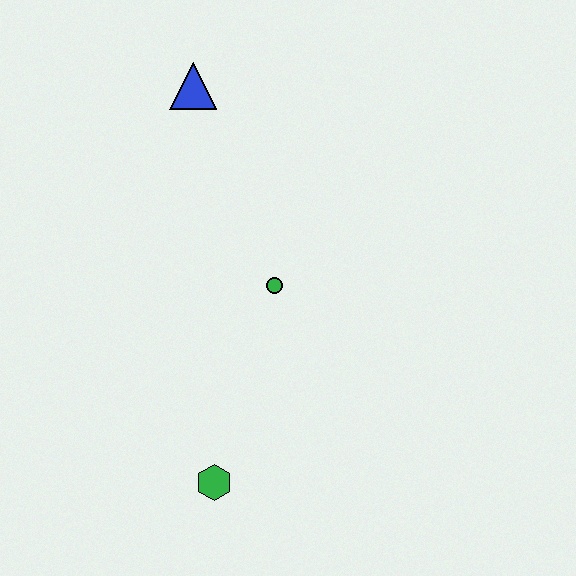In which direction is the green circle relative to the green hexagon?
The green circle is above the green hexagon.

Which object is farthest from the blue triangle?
The green hexagon is farthest from the blue triangle.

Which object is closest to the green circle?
The green hexagon is closest to the green circle.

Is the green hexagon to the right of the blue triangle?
Yes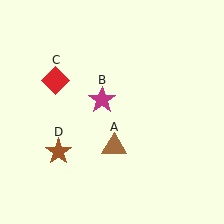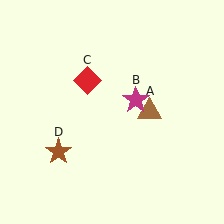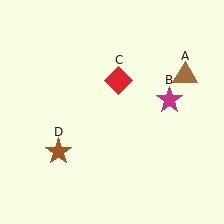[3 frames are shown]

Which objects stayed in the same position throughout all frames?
Brown star (object D) remained stationary.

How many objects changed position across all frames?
3 objects changed position: brown triangle (object A), magenta star (object B), red diamond (object C).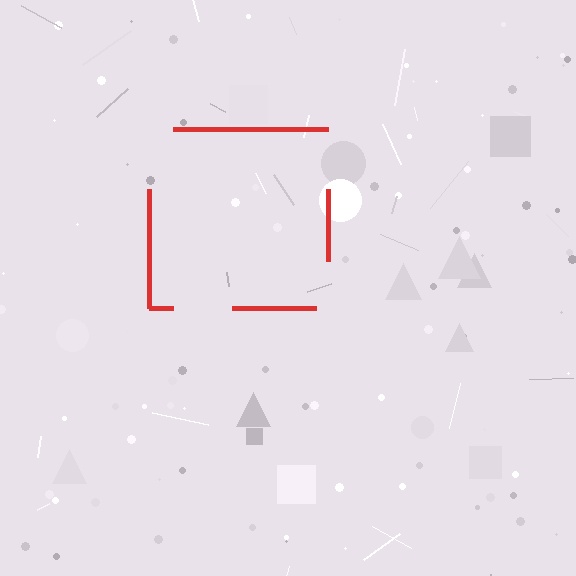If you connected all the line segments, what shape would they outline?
They would outline a square.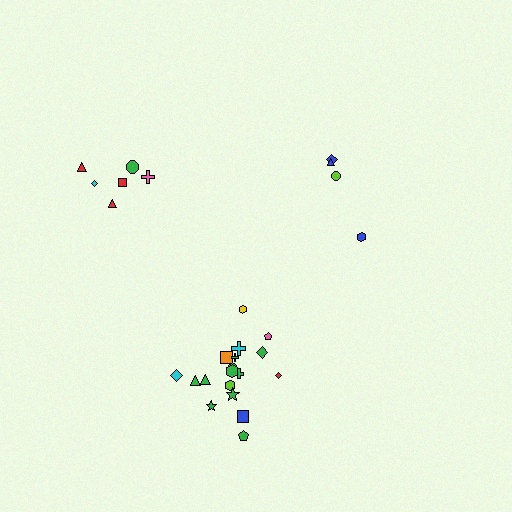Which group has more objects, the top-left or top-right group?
The top-left group.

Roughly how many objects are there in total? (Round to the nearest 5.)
Roughly 30 objects in total.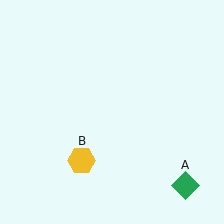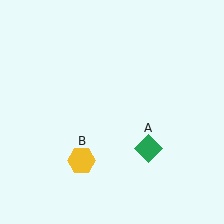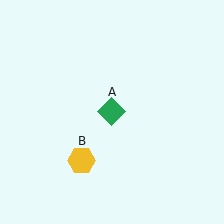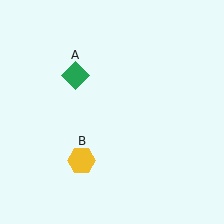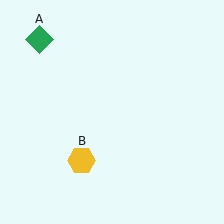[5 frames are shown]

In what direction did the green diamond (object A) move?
The green diamond (object A) moved up and to the left.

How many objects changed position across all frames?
1 object changed position: green diamond (object A).